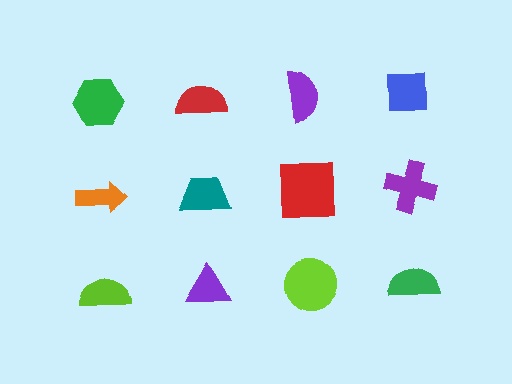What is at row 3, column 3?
A lime circle.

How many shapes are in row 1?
4 shapes.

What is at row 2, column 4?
A purple cross.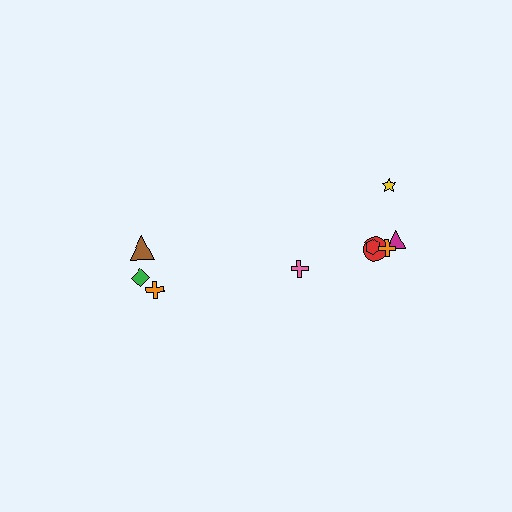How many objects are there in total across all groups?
There are 9 objects.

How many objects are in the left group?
There are 3 objects.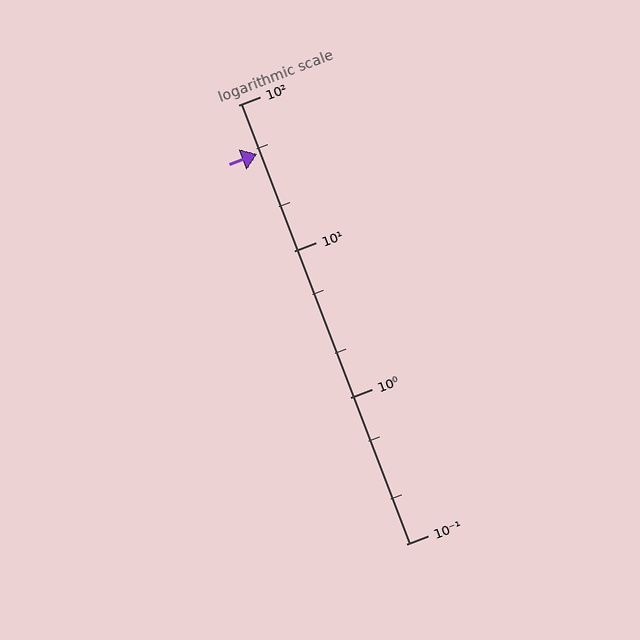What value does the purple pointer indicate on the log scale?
The pointer indicates approximately 46.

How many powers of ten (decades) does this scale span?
The scale spans 3 decades, from 0.1 to 100.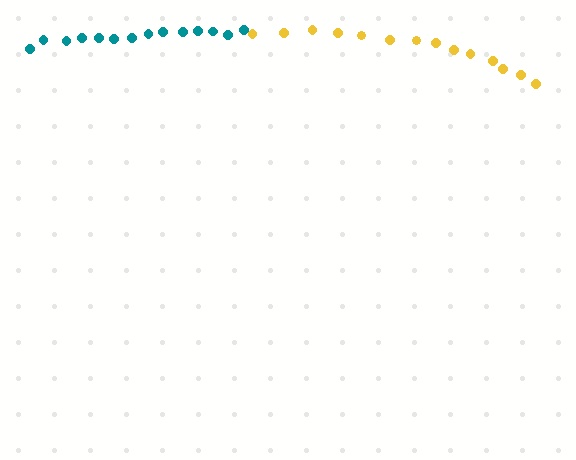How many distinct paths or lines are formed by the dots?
There are 2 distinct paths.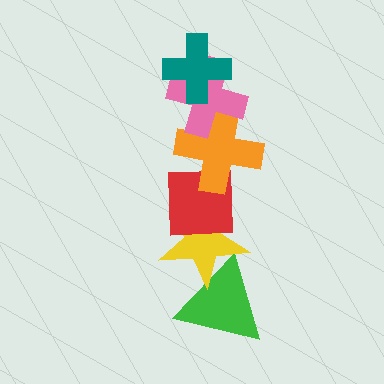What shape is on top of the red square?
The orange cross is on top of the red square.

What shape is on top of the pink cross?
The teal cross is on top of the pink cross.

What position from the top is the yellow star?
The yellow star is 5th from the top.